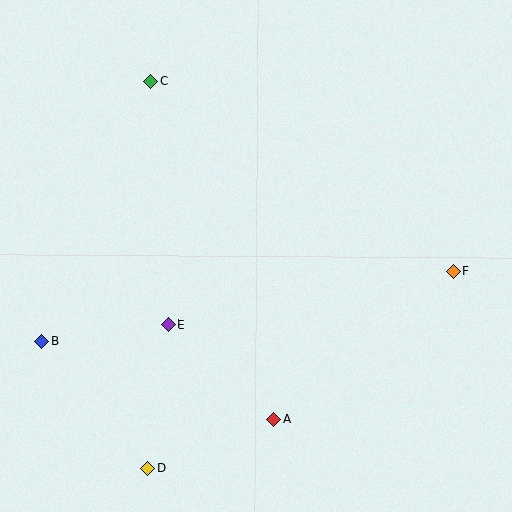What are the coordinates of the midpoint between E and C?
The midpoint between E and C is at (159, 203).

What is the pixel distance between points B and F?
The distance between B and F is 417 pixels.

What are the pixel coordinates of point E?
Point E is at (168, 325).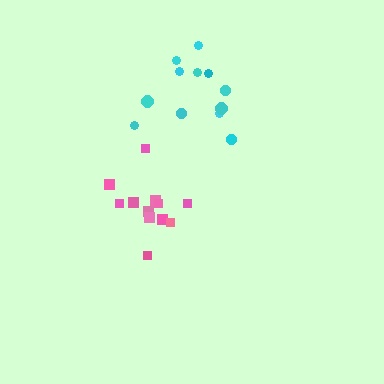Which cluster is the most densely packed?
Cyan.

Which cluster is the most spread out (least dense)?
Pink.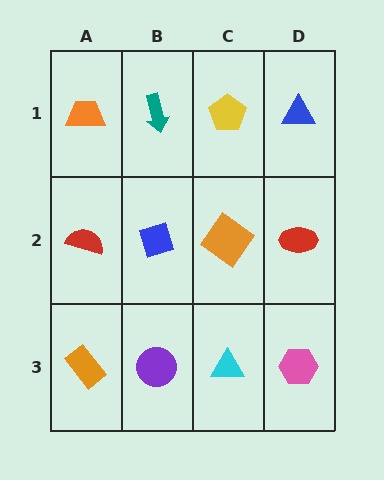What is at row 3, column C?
A cyan triangle.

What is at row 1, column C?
A yellow pentagon.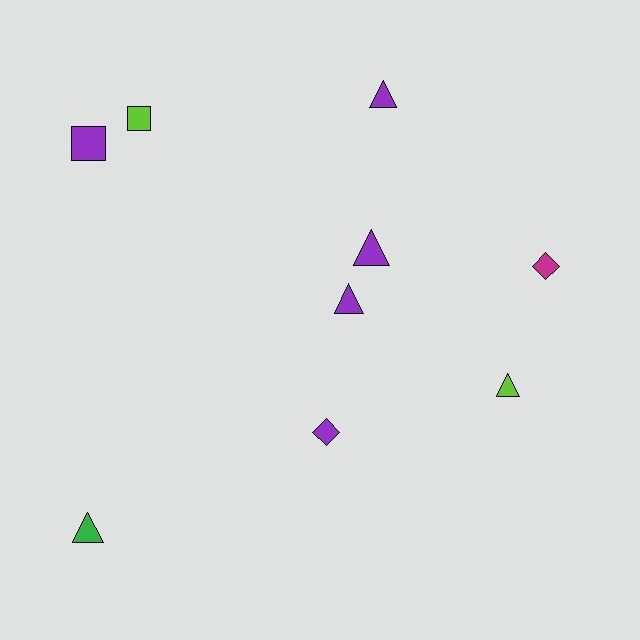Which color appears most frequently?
Purple, with 5 objects.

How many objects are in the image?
There are 9 objects.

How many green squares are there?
There are no green squares.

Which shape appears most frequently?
Triangle, with 5 objects.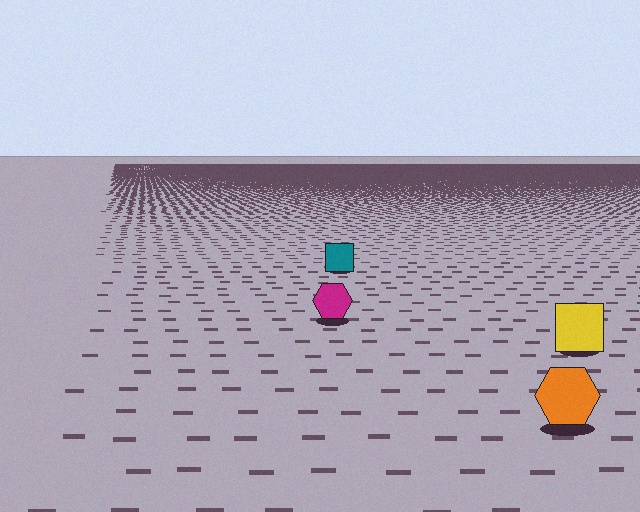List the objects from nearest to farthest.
From nearest to farthest: the orange hexagon, the yellow square, the magenta hexagon, the teal square.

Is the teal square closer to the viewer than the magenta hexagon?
No. The magenta hexagon is closer — you can tell from the texture gradient: the ground texture is coarser near it.